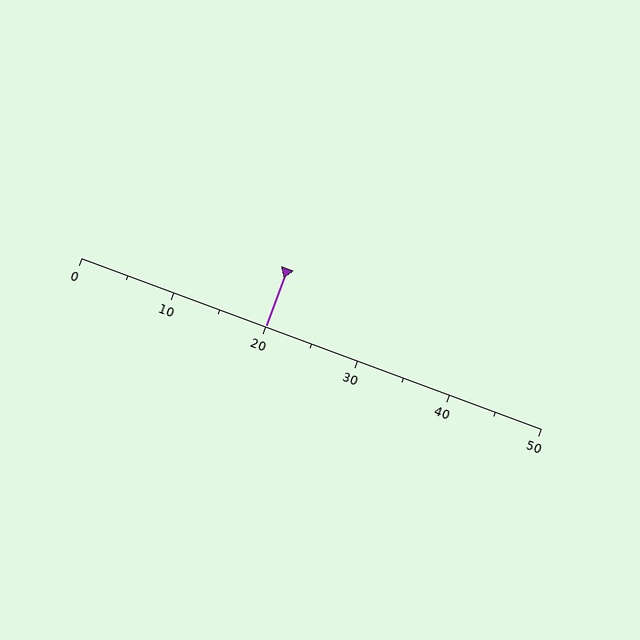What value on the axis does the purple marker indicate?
The marker indicates approximately 20.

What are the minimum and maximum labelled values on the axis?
The axis runs from 0 to 50.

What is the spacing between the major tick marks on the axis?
The major ticks are spaced 10 apart.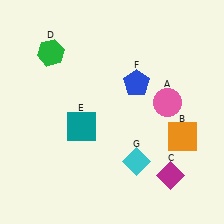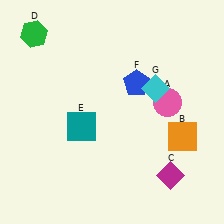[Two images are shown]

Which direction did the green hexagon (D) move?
The green hexagon (D) moved up.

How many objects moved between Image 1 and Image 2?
2 objects moved between the two images.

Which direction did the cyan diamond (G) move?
The cyan diamond (G) moved up.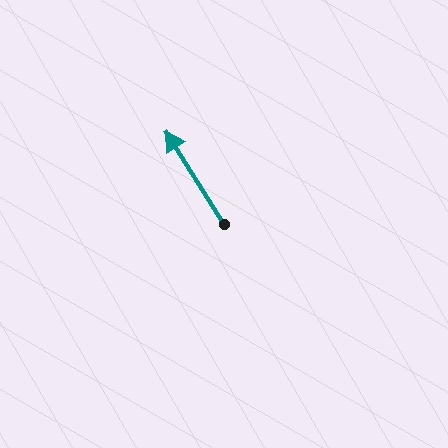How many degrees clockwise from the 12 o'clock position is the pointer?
Approximately 328 degrees.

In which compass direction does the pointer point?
Northwest.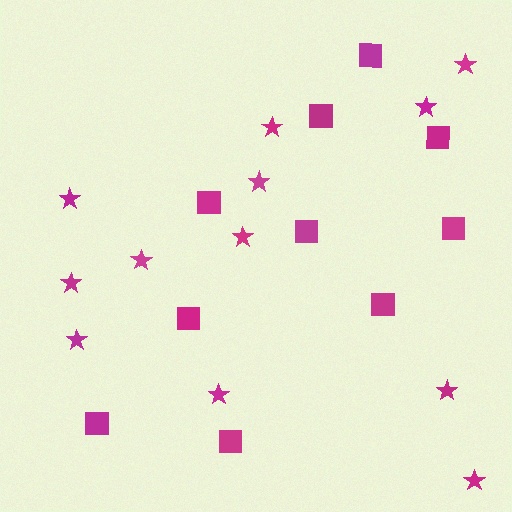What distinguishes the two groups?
There are 2 groups: one group of squares (10) and one group of stars (12).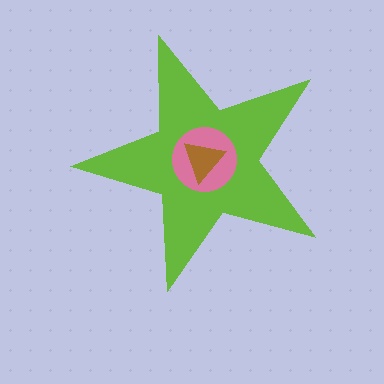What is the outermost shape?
The lime star.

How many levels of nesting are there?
3.